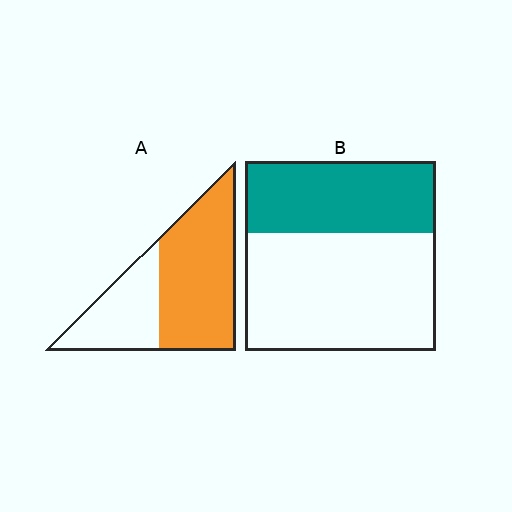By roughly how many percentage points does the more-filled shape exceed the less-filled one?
By roughly 25 percentage points (A over B).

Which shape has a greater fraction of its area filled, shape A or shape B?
Shape A.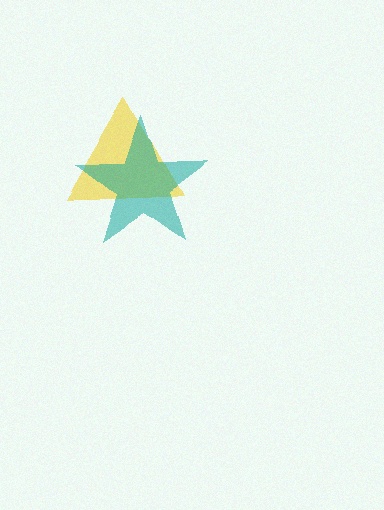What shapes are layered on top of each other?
The layered shapes are: a yellow triangle, a teal star.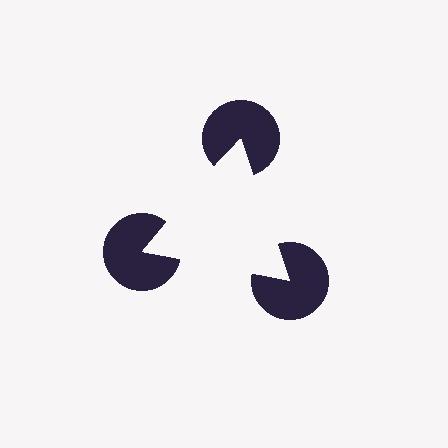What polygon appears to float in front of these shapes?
An illusory triangle — its edges are inferred from the aligned wedge cuts in the pac-man discs, not physically drawn.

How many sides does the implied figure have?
3 sides.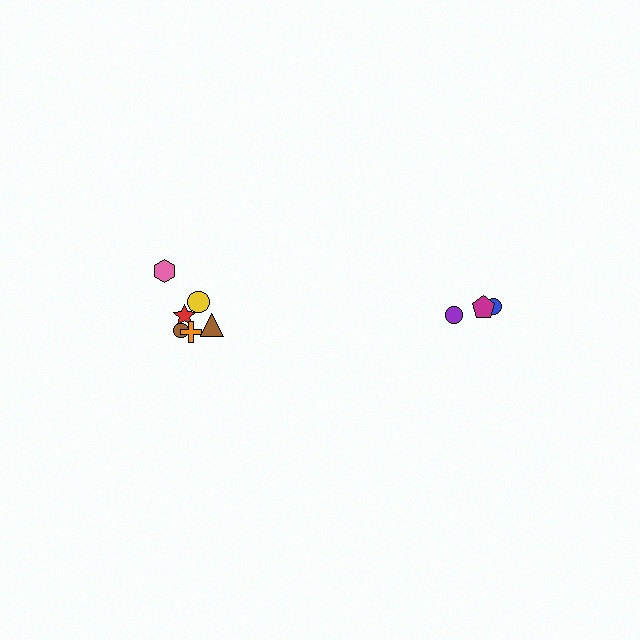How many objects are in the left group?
There are 6 objects.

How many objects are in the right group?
There are 3 objects.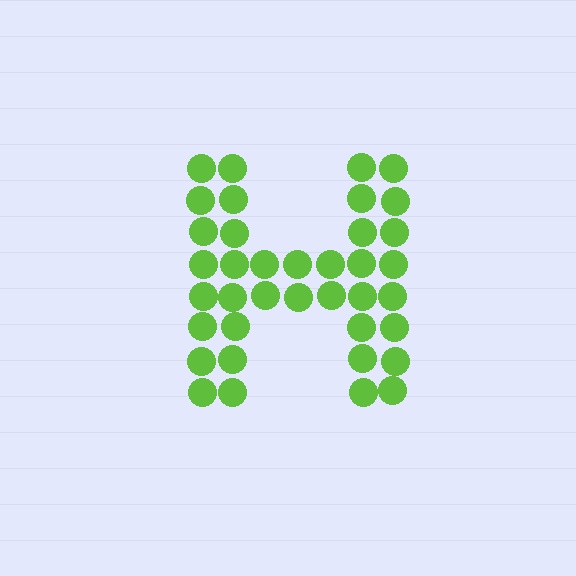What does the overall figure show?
The overall figure shows the letter H.